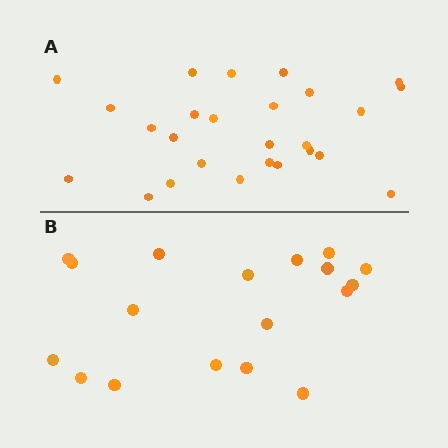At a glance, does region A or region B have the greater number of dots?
Region A (the top region) has more dots.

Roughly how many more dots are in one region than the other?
Region A has roughly 8 or so more dots than region B.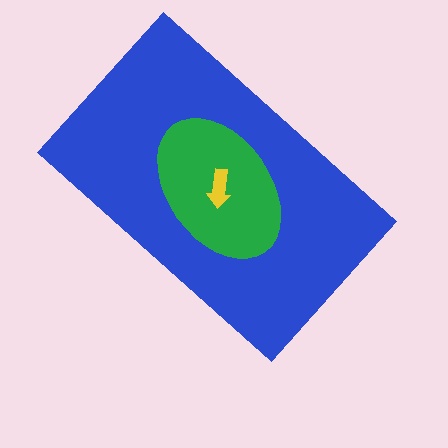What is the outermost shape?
The blue rectangle.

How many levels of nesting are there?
3.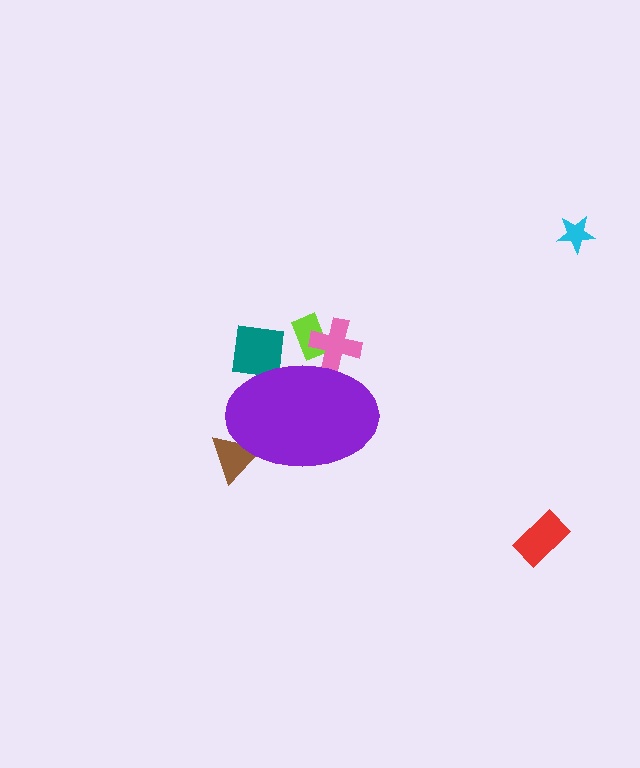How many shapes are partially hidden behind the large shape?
4 shapes are partially hidden.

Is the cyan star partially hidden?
No, the cyan star is fully visible.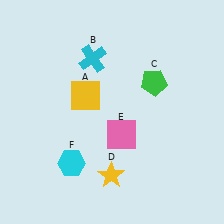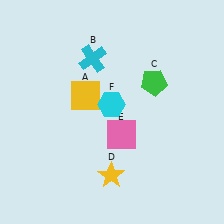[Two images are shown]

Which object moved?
The cyan hexagon (F) moved up.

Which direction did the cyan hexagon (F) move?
The cyan hexagon (F) moved up.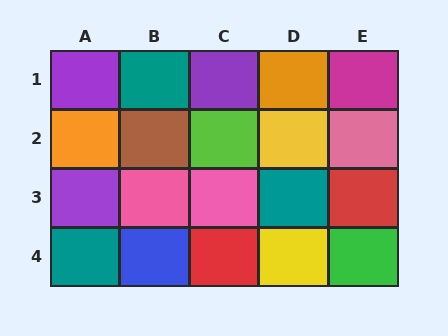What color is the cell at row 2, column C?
Lime.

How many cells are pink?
3 cells are pink.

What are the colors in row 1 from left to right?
Purple, teal, purple, orange, magenta.